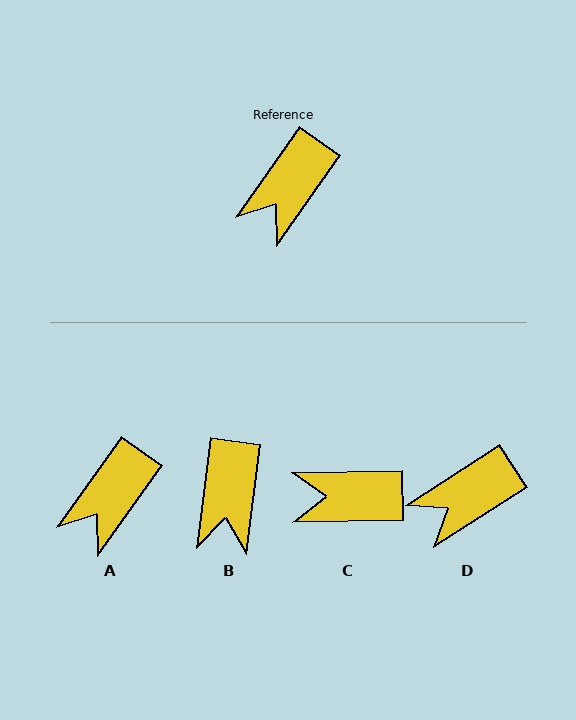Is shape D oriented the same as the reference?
No, it is off by about 22 degrees.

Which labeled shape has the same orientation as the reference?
A.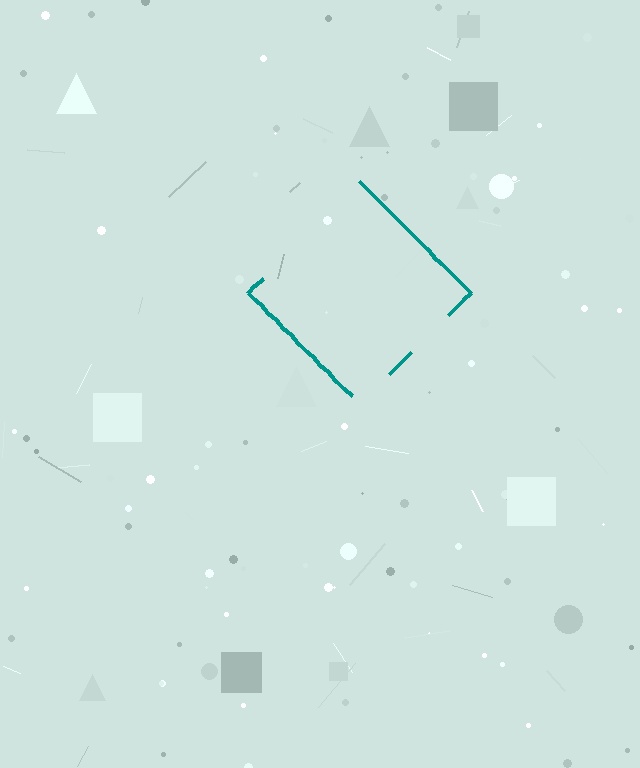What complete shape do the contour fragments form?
The contour fragments form a diamond.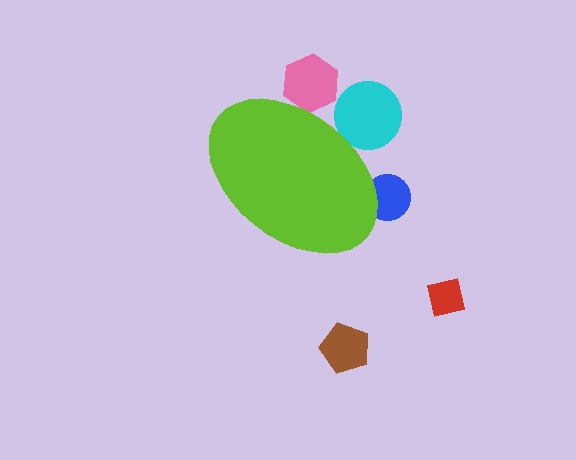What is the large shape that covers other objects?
A lime ellipse.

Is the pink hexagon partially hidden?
Yes, the pink hexagon is partially hidden behind the lime ellipse.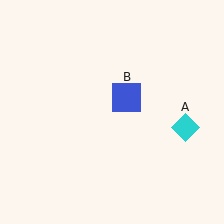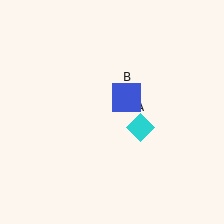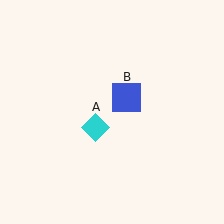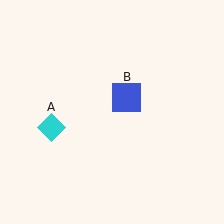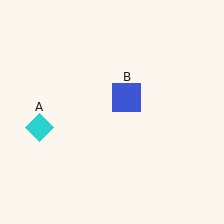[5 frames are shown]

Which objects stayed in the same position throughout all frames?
Blue square (object B) remained stationary.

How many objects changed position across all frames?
1 object changed position: cyan diamond (object A).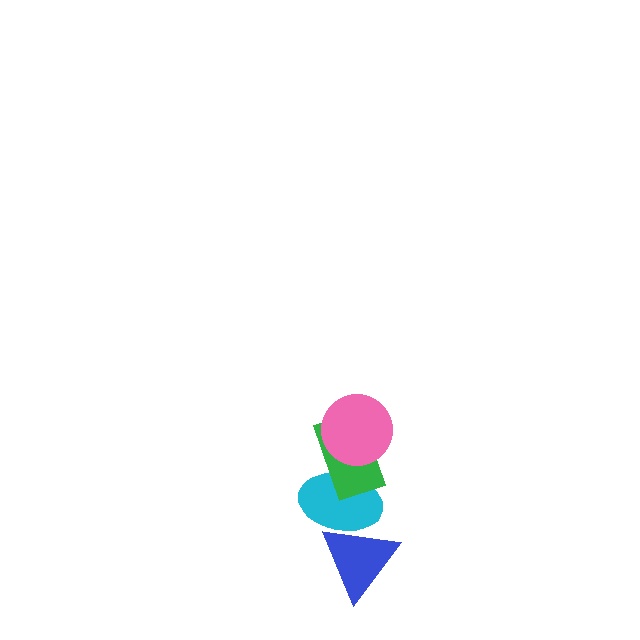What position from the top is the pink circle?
The pink circle is 1st from the top.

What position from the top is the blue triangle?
The blue triangle is 4th from the top.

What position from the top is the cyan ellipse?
The cyan ellipse is 3rd from the top.